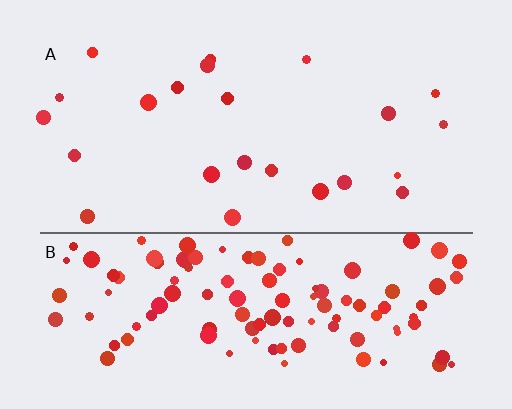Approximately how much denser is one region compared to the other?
Approximately 5.0× — region B over region A.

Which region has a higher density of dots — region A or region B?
B (the bottom).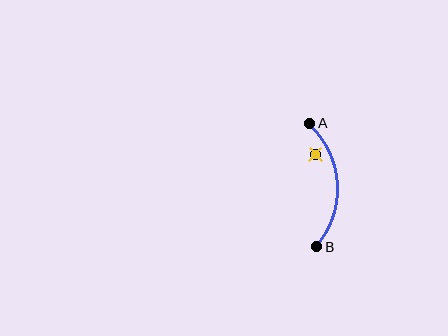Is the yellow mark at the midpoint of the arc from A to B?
No — the yellow mark does not lie on the arc at all. It sits slightly inside the curve.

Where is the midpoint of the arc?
The arc midpoint is the point on the curve farthest from the straight line joining A and B. It sits to the right of that line.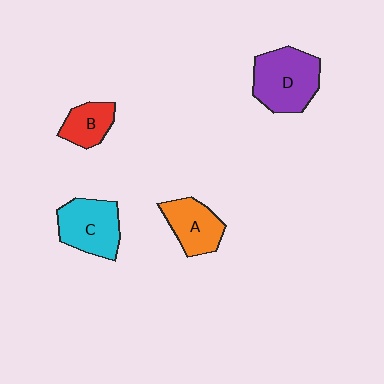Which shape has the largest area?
Shape D (purple).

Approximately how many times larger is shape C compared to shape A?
Approximately 1.2 times.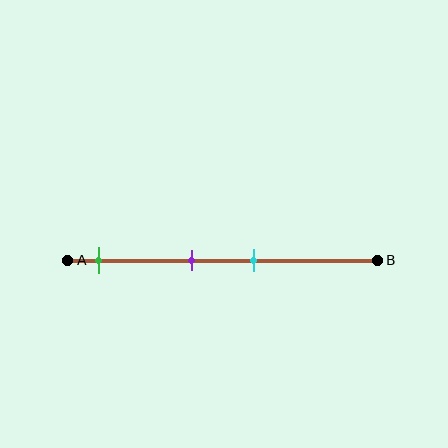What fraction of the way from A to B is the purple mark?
The purple mark is approximately 40% (0.4) of the way from A to B.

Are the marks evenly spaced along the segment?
No, the marks are not evenly spaced.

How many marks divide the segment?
There are 3 marks dividing the segment.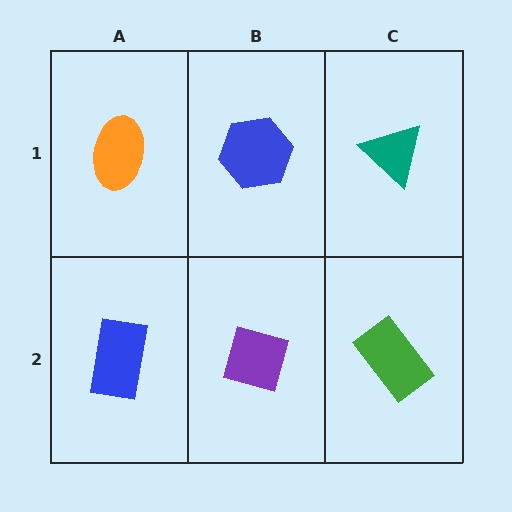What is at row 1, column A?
An orange ellipse.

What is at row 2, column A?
A blue rectangle.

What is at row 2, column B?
A purple diamond.